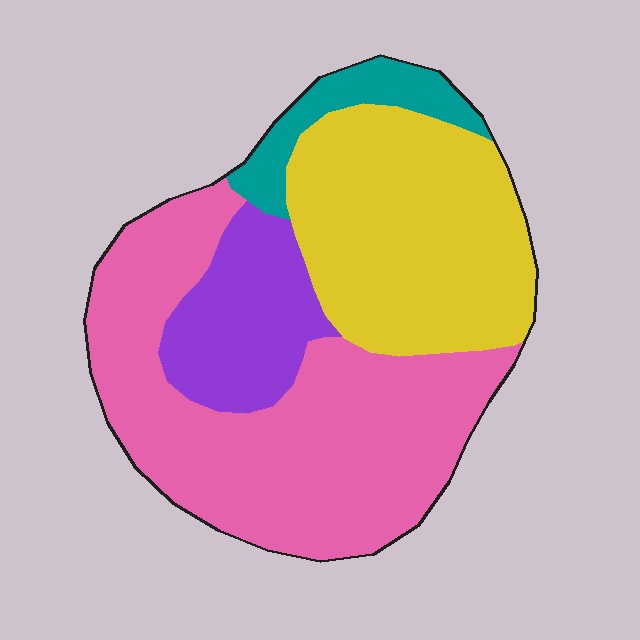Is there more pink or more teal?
Pink.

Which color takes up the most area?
Pink, at roughly 45%.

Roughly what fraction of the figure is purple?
Purple takes up about one eighth (1/8) of the figure.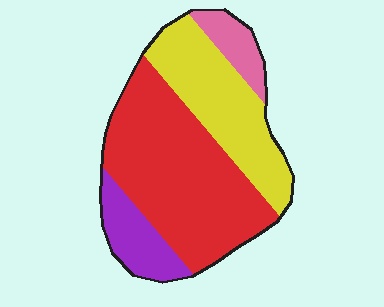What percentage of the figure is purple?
Purple covers 12% of the figure.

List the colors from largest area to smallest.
From largest to smallest: red, yellow, purple, pink.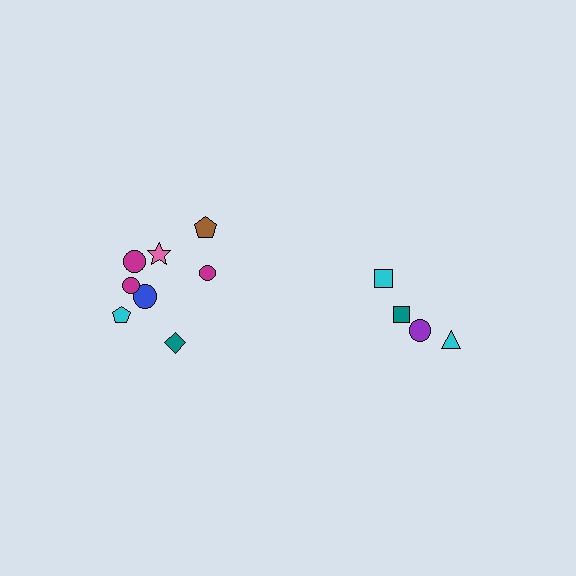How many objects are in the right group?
There are 4 objects.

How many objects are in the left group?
There are 8 objects.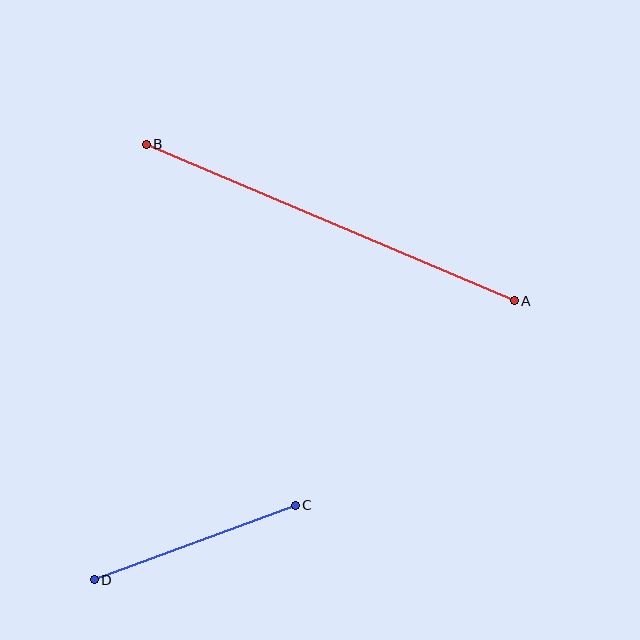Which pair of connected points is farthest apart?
Points A and B are farthest apart.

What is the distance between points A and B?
The distance is approximately 400 pixels.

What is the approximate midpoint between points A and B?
The midpoint is at approximately (330, 223) pixels.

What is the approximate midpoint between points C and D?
The midpoint is at approximately (195, 543) pixels.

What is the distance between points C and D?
The distance is approximately 214 pixels.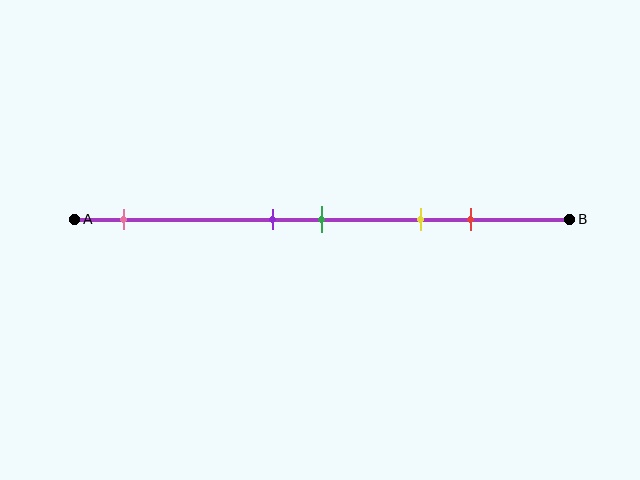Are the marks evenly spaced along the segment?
No, the marks are not evenly spaced.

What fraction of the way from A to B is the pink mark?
The pink mark is approximately 10% (0.1) of the way from A to B.